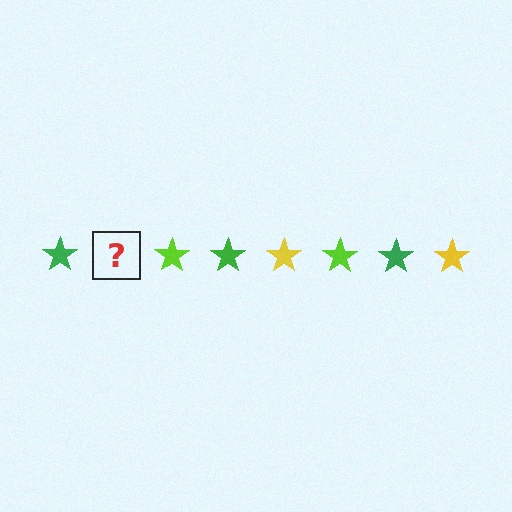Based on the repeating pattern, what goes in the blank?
The blank should be a yellow star.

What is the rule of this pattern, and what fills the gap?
The rule is that the pattern cycles through green, yellow, lime stars. The gap should be filled with a yellow star.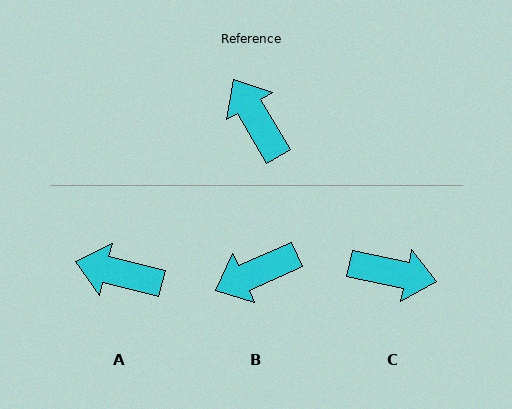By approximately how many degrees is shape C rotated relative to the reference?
Approximately 132 degrees clockwise.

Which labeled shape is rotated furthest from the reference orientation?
C, about 132 degrees away.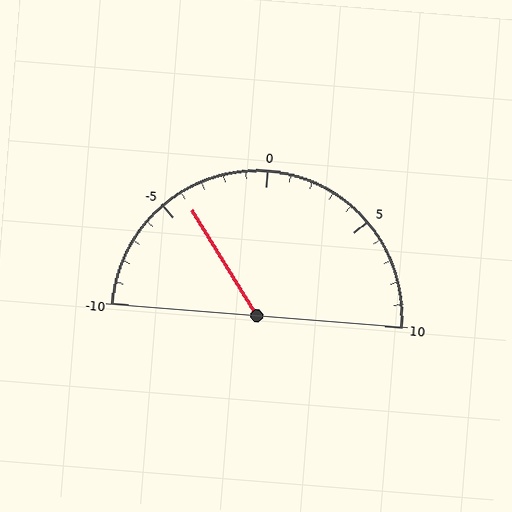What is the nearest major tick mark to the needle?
The nearest major tick mark is -5.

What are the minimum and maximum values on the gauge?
The gauge ranges from -10 to 10.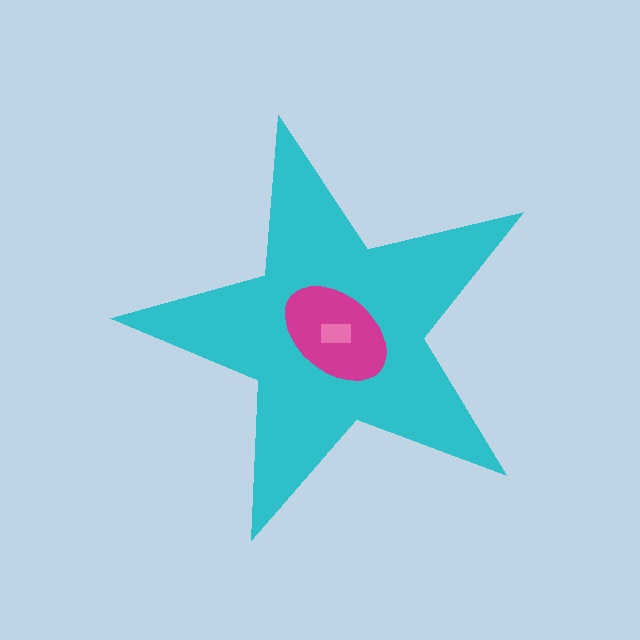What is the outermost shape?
The cyan star.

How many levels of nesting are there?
3.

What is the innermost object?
The pink rectangle.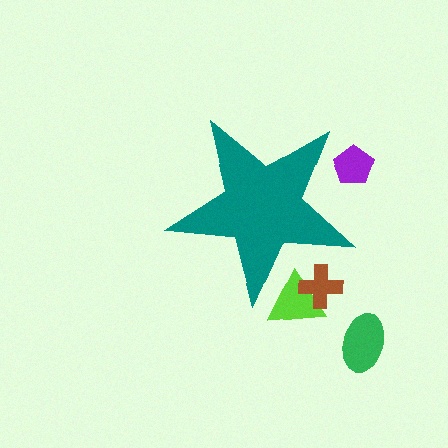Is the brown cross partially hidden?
Yes, the brown cross is partially hidden behind the teal star.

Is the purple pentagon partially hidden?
Yes, the purple pentagon is partially hidden behind the teal star.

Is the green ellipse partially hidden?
No, the green ellipse is fully visible.